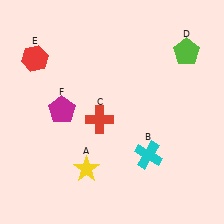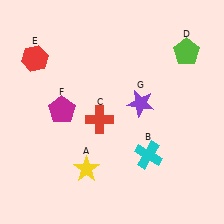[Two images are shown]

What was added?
A purple star (G) was added in Image 2.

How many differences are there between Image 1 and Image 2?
There is 1 difference between the two images.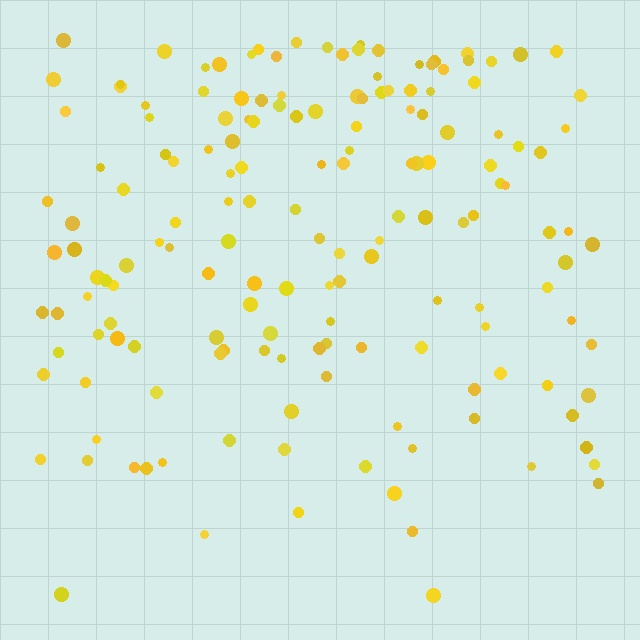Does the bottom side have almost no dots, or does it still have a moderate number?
Still a moderate number, just noticeably fewer than the top.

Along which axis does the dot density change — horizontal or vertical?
Vertical.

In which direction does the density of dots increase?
From bottom to top, with the top side densest.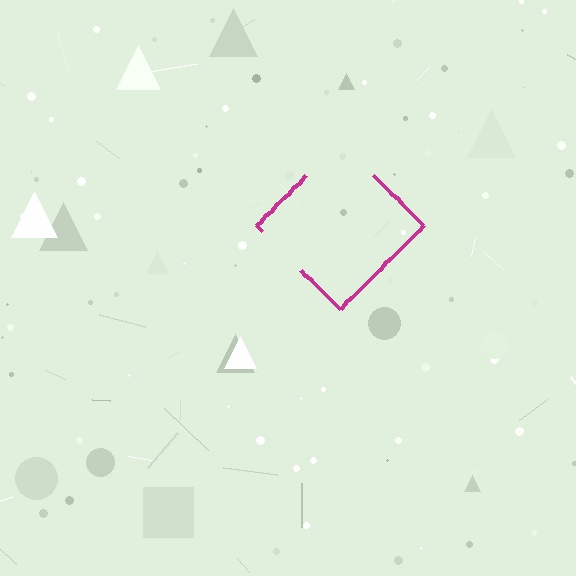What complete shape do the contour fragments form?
The contour fragments form a diamond.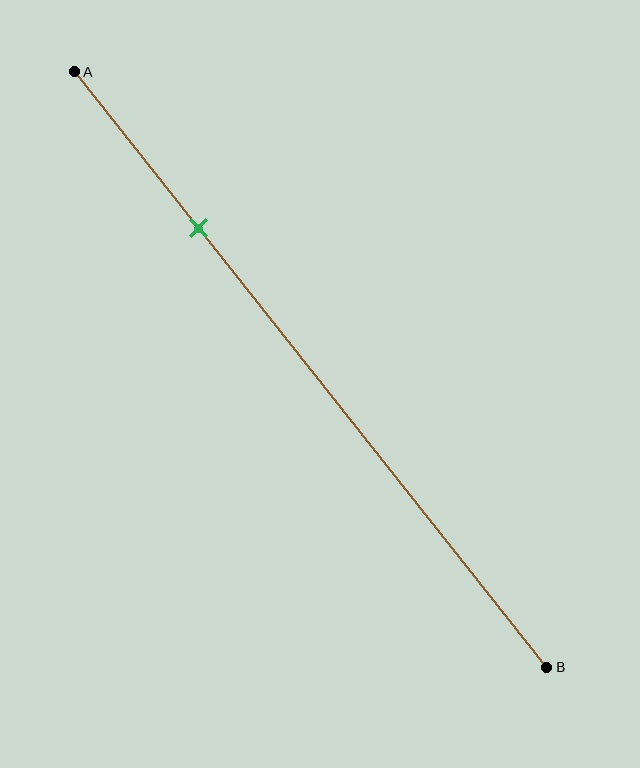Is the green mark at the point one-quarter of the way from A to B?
Yes, the mark is approximately at the one-quarter point.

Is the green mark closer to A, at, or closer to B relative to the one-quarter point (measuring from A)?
The green mark is approximately at the one-quarter point of segment AB.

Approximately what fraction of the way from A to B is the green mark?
The green mark is approximately 25% of the way from A to B.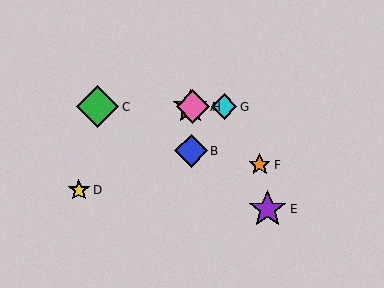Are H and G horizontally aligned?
Yes, both are at y≈107.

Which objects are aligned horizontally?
Objects A, C, G, H are aligned horizontally.